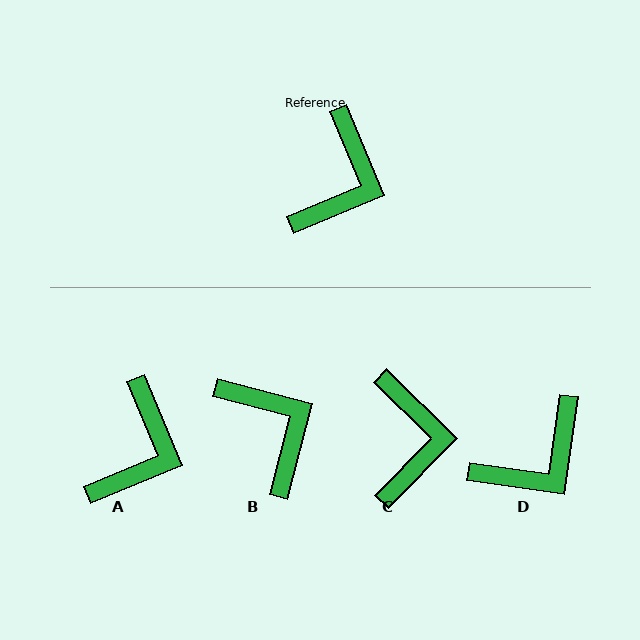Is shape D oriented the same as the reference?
No, it is off by about 31 degrees.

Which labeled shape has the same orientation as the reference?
A.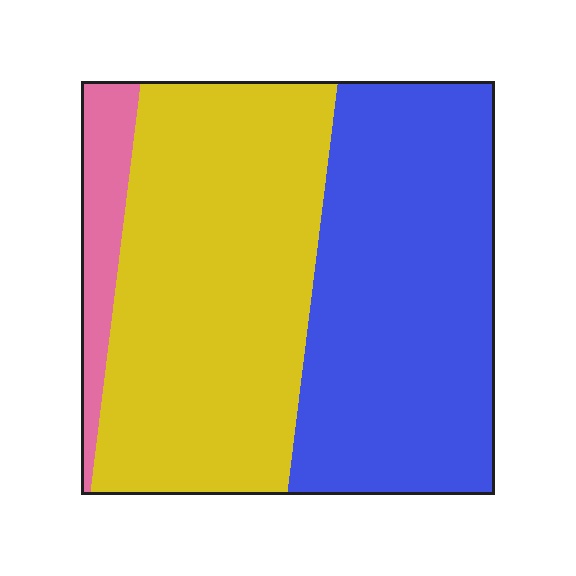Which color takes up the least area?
Pink, at roughly 10%.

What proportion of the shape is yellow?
Yellow covers about 50% of the shape.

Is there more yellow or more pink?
Yellow.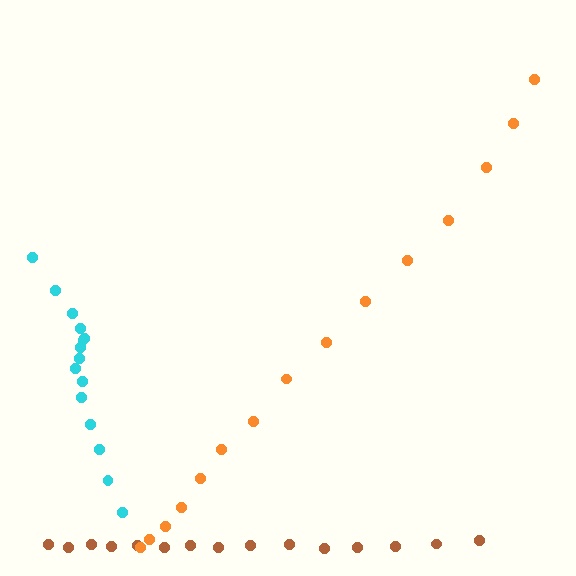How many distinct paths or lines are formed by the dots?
There are 3 distinct paths.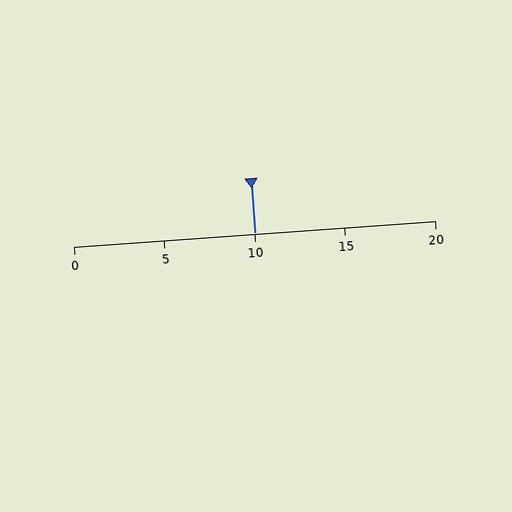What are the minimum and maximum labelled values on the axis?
The axis runs from 0 to 20.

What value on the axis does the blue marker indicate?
The marker indicates approximately 10.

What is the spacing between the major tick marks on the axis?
The major ticks are spaced 5 apart.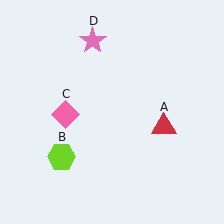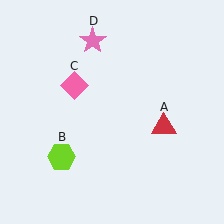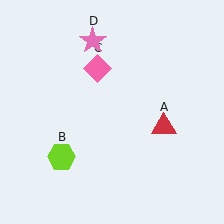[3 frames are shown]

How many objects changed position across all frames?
1 object changed position: pink diamond (object C).